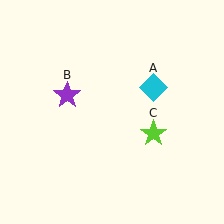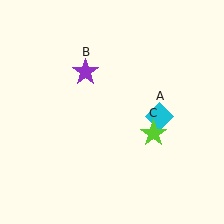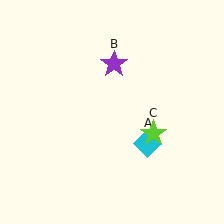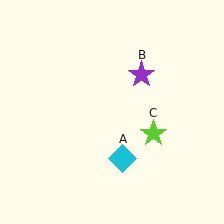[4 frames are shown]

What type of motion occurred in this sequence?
The cyan diamond (object A), purple star (object B) rotated clockwise around the center of the scene.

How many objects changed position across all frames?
2 objects changed position: cyan diamond (object A), purple star (object B).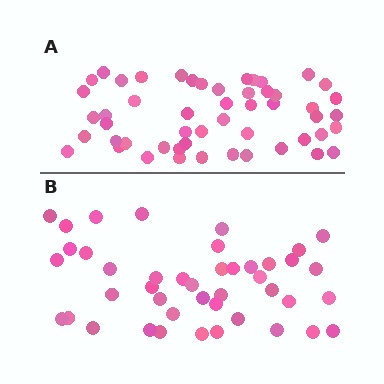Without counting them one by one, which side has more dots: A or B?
Region A (the top region) has more dots.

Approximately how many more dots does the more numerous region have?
Region A has roughly 8 or so more dots than region B.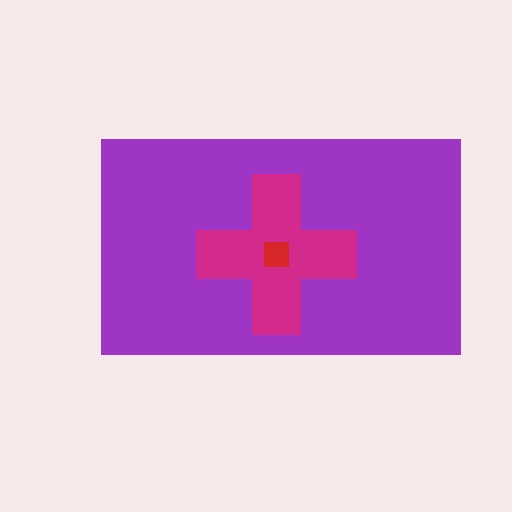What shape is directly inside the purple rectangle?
The magenta cross.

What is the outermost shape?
The purple rectangle.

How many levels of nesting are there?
3.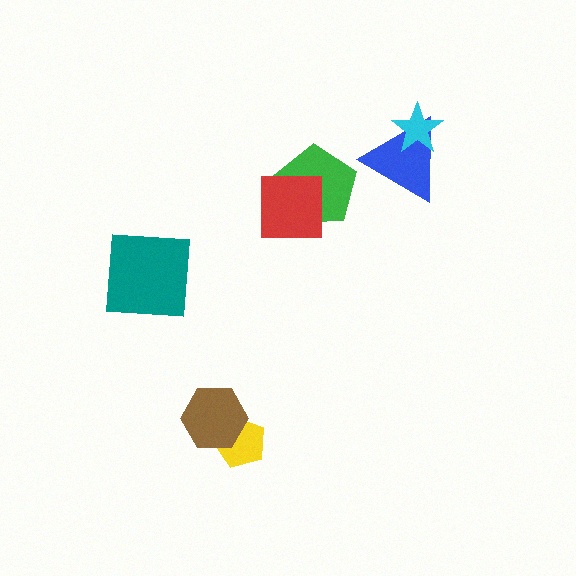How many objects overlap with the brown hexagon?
1 object overlaps with the brown hexagon.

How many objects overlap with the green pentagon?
1 object overlaps with the green pentagon.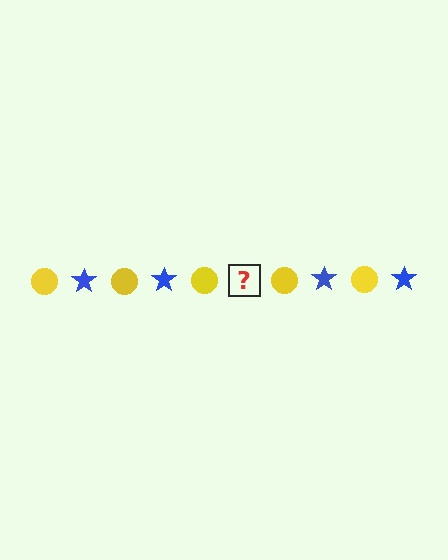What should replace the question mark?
The question mark should be replaced with a blue star.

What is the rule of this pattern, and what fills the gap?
The rule is that the pattern alternates between yellow circle and blue star. The gap should be filled with a blue star.